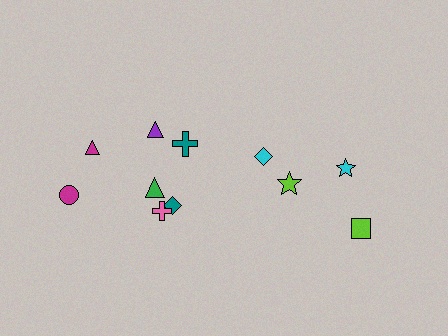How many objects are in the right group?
There are 4 objects.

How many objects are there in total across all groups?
There are 11 objects.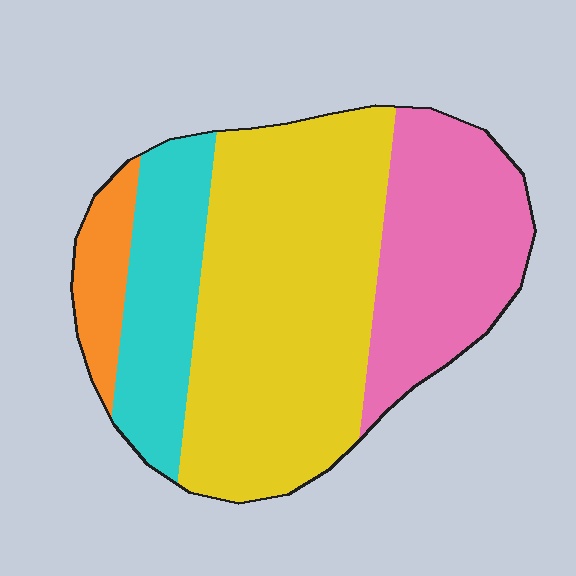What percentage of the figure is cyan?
Cyan covers 17% of the figure.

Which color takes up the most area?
Yellow, at roughly 50%.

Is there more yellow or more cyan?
Yellow.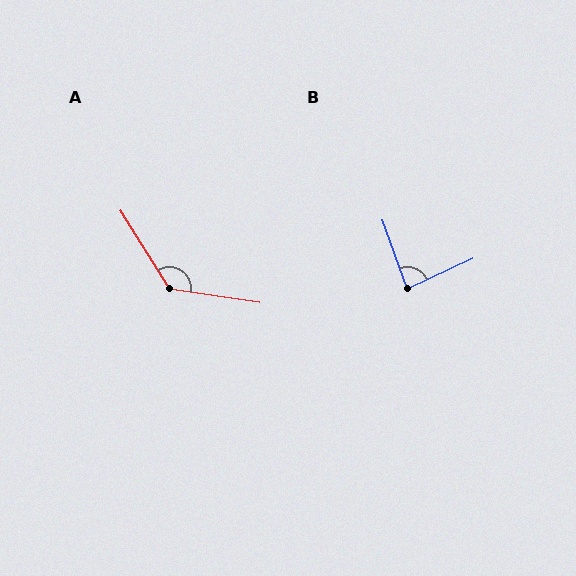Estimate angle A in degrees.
Approximately 130 degrees.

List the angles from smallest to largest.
B (85°), A (130°).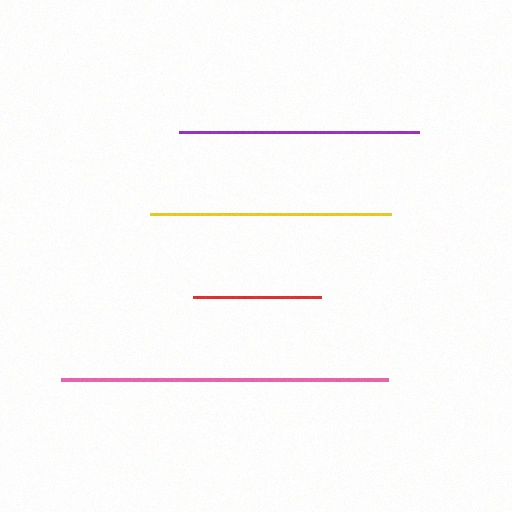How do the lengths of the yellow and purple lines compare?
The yellow and purple lines are approximately the same length.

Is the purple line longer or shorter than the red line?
The purple line is longer than the red line.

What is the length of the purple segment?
The purple segment is approximately 240 pixels long.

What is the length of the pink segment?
The pink segment is approximately 326 pixels long.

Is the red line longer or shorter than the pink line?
The pink line is longer than the red line.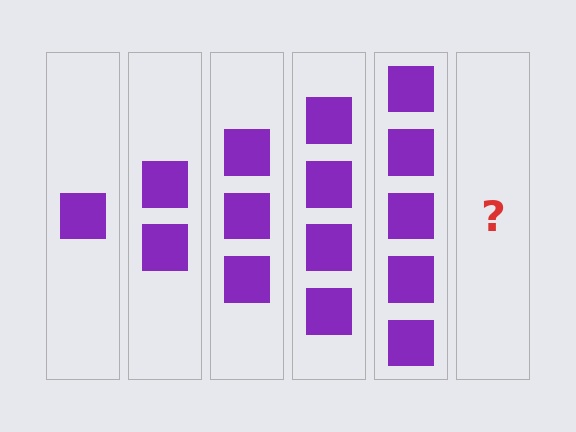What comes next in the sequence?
The next element should be 6 squares.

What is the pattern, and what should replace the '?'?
The pattern is that each step adds one more square. The '?' should be 6 squares.